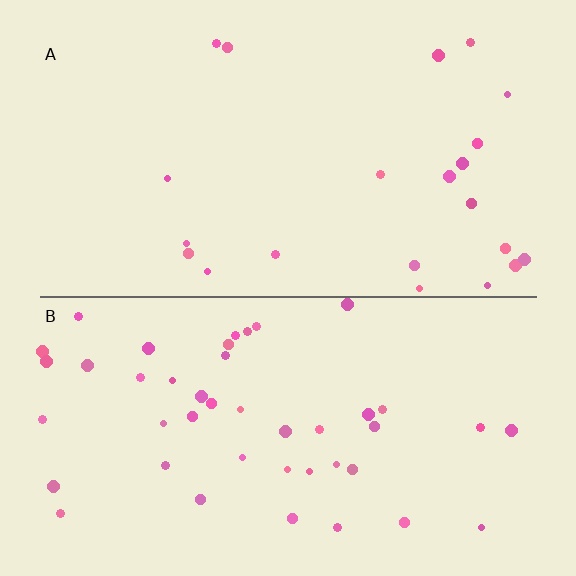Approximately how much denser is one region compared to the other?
Approximately 2.0× — region B over region A.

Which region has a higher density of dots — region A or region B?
B (the bottom).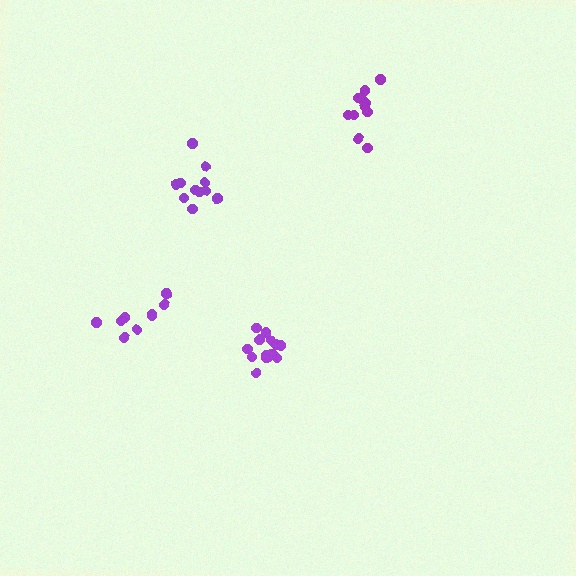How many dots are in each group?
Group 1: 13 dots, Group 2: 11 dots, Group 3: 9 dots, Group 4: 11 dots (44 total).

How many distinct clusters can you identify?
There are 4 distinct clusters.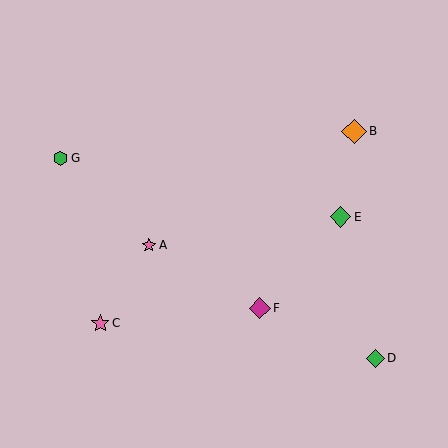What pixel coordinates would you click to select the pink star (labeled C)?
Click at (100, 323) to select the pink star C.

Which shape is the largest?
The orange diamond (labeled B) is the largest.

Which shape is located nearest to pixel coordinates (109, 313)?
The pink star (labeled C) at (100, 323) is nearest to that location.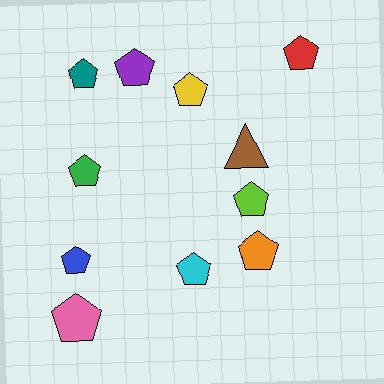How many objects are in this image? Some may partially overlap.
There are 11 objects.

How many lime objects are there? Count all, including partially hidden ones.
There is 1 lime object.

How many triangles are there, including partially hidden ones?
There is 1 triangle.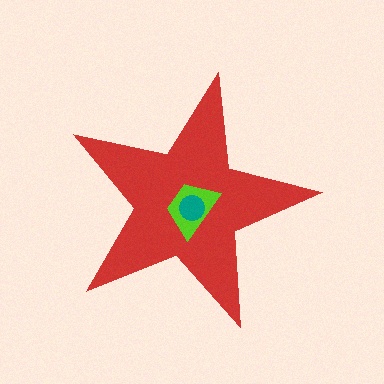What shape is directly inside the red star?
The lime trapezoid.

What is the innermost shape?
The teal circle.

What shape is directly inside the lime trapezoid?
The teal circle.